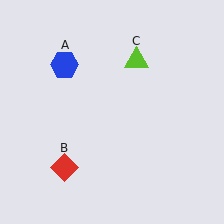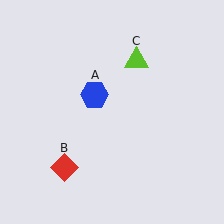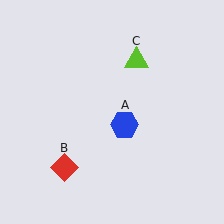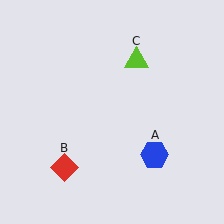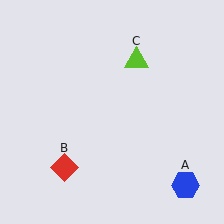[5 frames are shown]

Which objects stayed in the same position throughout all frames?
Red diamond (object B) and lime triangle (object C) remained stationary.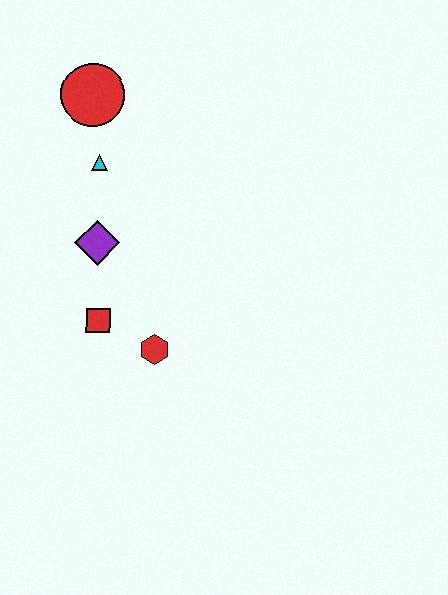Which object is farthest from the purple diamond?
The red circle is farthest from the purple diamond.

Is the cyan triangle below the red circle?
Yes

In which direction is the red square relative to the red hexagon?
The red square is to the left of the red hexagon.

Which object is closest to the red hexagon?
The red square is closest to the red hexagon.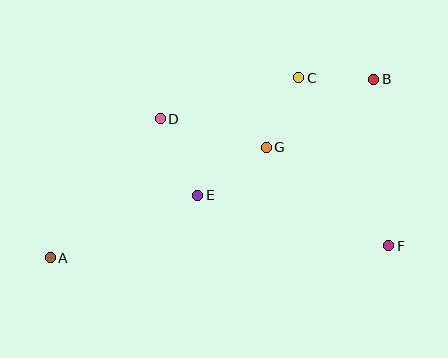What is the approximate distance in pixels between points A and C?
The distance between A and C is approximately 307 pixels.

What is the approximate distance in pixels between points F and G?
The distance between F and G is approximately 157 pixels.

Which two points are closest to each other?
Points B and C are closest to each other.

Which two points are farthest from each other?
Points A and B are farthest from each other.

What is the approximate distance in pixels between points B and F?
The distance between B and F is approximately 167 pixels.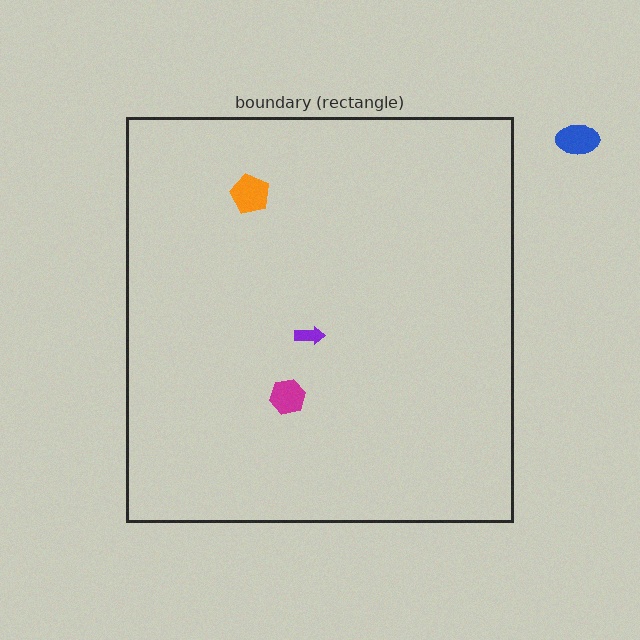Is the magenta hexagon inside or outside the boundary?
Inside.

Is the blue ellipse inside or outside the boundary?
Outside.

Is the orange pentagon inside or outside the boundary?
Inside.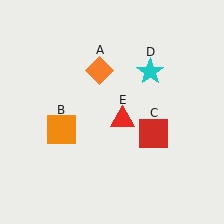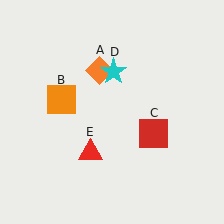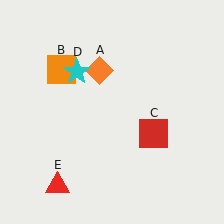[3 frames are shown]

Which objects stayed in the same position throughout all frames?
Orange diamond (object A) and red square (object C) remained stationary.